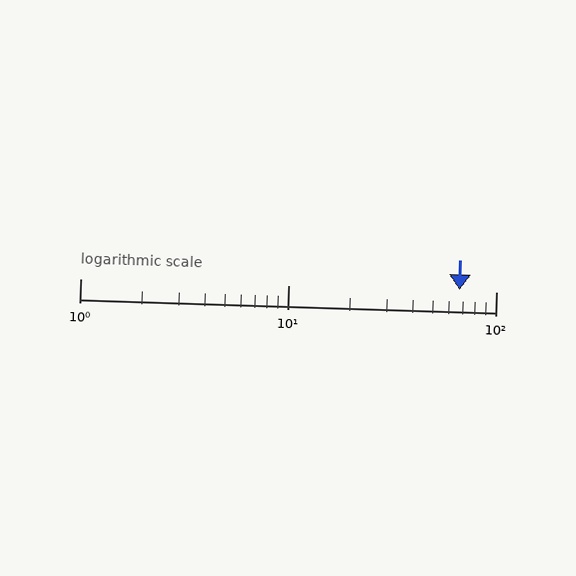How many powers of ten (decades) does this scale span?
The scale spans 2 decades, from 1 to 100.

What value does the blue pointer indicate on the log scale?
The pointer indicates approximately 67.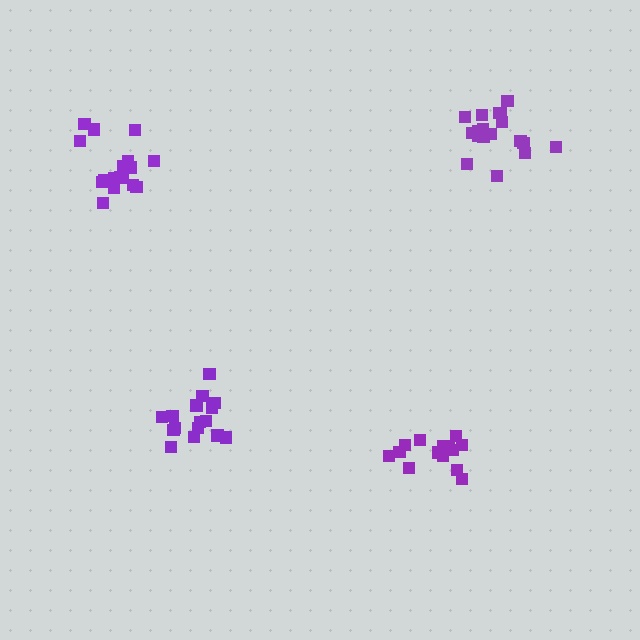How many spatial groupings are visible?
There are 4 spatial groupings.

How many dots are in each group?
Group 1: 18 dots, Group 2: 16 dots, Group 3: 14 dots, Group 4: 19 dots (67 total).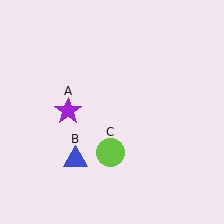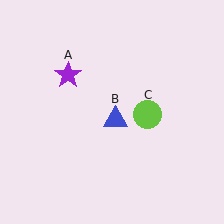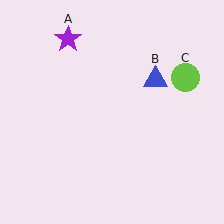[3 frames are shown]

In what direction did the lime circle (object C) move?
The lime circle (object C) moved up and to the right.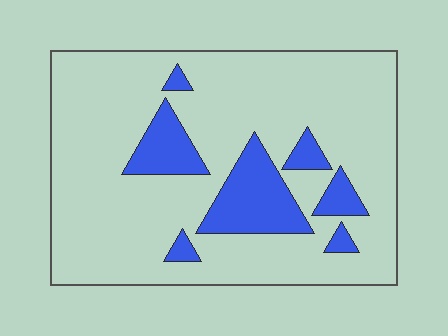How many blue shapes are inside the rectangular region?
7.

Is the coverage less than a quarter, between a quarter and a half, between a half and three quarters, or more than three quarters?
Less than a quarter.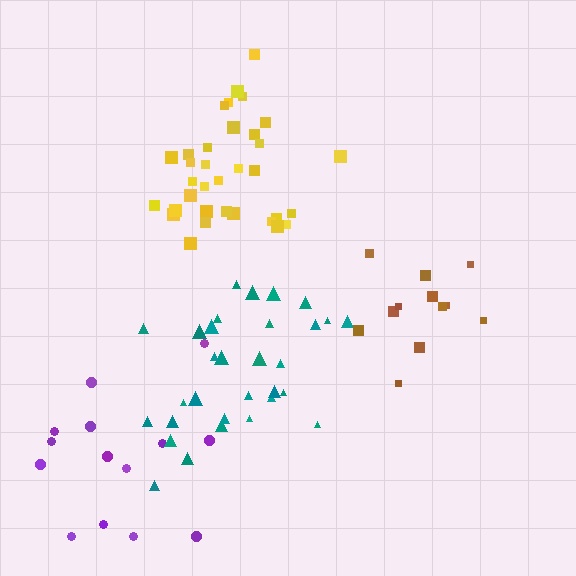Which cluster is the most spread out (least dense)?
Purple.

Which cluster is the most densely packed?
Yellow.